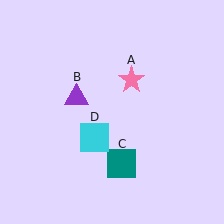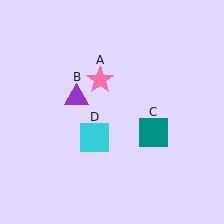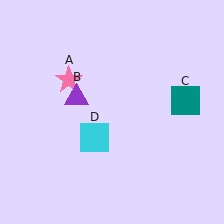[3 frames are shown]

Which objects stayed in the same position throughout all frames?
Purple triangle (object B) and cyan square (object D) remained stationary.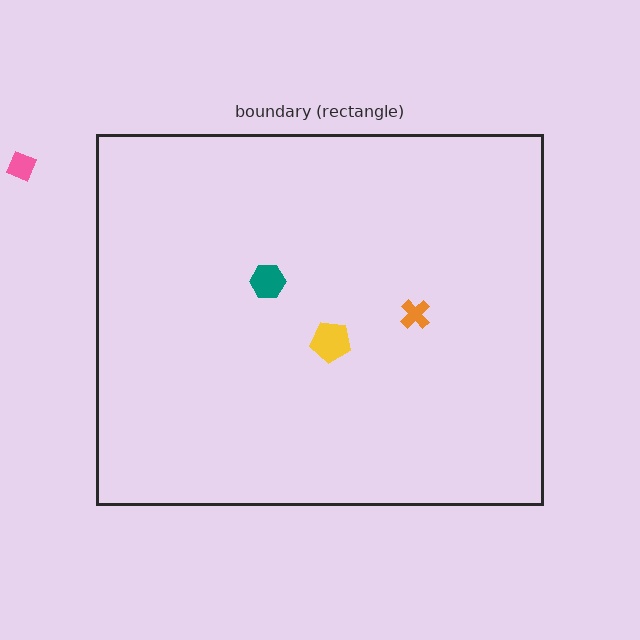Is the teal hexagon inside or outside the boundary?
Inside.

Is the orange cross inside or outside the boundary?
Inside.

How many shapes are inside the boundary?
3 inside, 1 outside.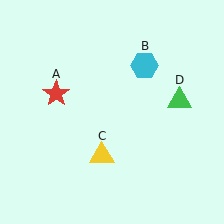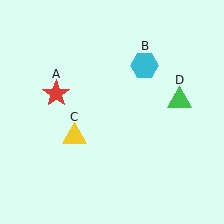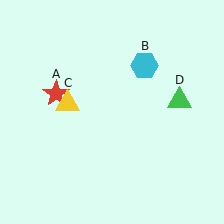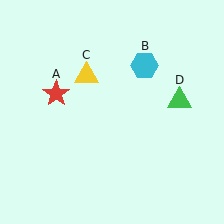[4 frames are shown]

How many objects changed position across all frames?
1 object changed position: yellow triangle (object C).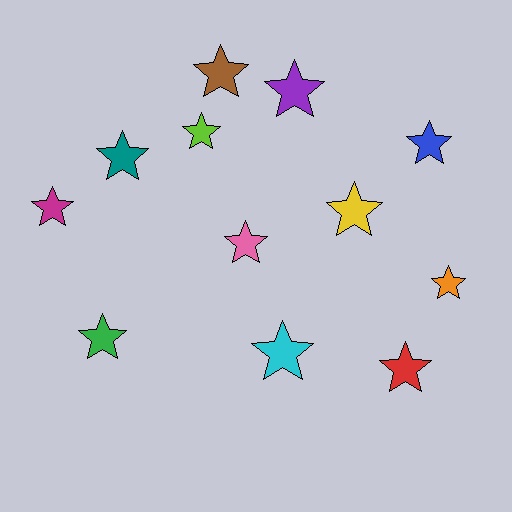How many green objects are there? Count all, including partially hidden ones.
There is 1 green object.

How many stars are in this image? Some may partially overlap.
There are 12 stars.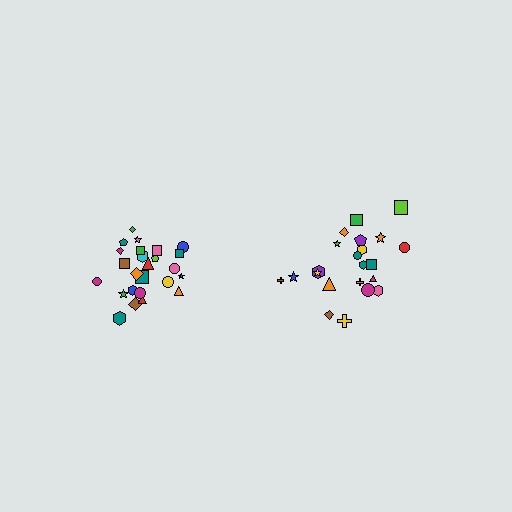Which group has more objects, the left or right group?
The left group.